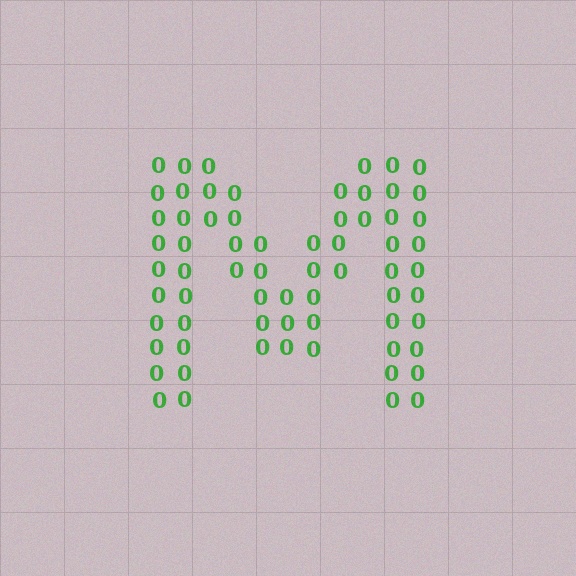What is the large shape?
The large shape is the letter M.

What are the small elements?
The small elements are digit 0's.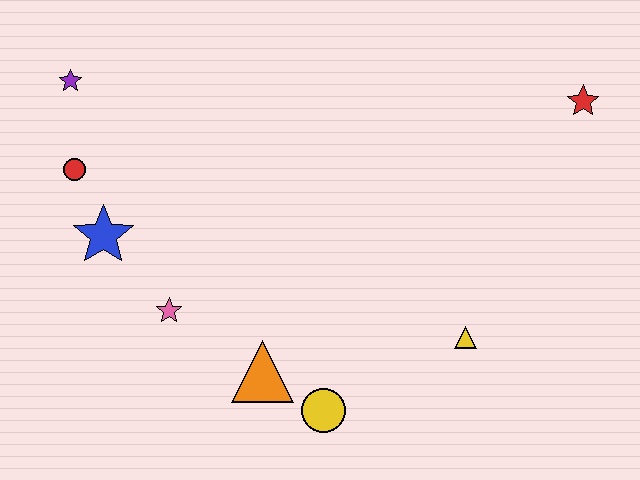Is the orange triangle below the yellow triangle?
Yes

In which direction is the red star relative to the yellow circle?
The red star is above the yellow circle.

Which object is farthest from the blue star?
The red star is farthest from the blue star.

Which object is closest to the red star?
The yellow triangle is closest to the red star.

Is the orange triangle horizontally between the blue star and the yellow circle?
Yes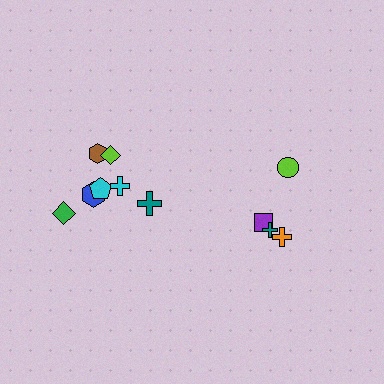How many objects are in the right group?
There are 4 objects.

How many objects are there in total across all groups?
There are 11 objects.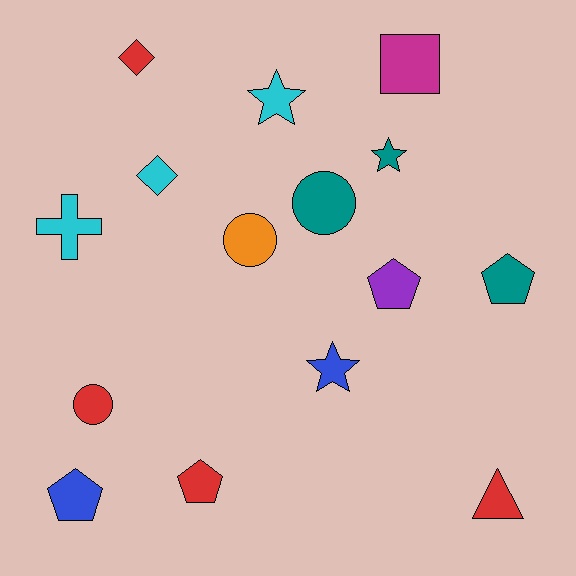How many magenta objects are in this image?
There is 1 magenta object.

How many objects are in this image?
There are 15 objects.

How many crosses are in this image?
There is 1 cross.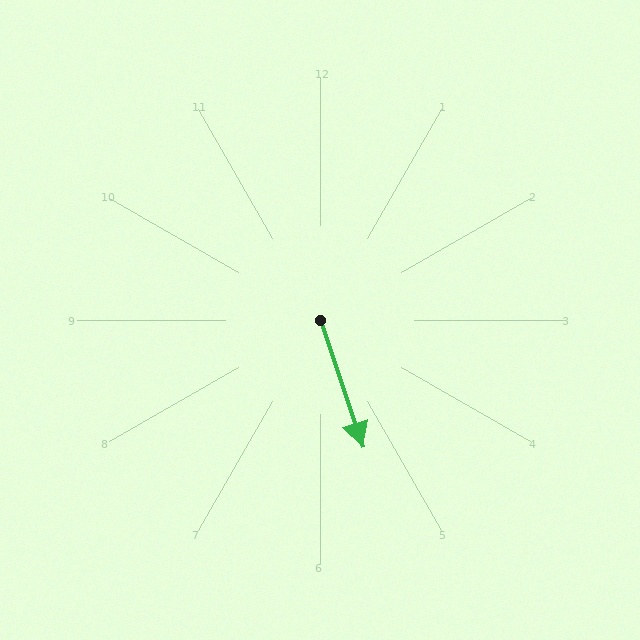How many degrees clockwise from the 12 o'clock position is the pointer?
Approximately 161 degrees.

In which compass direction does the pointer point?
South.